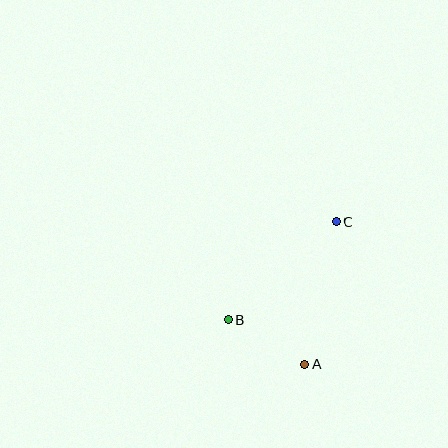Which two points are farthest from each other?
Points B and C are farthest from each other.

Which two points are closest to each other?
Points A and B are closest to each other.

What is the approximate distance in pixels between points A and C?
The distance between A and C is approximately 146 pixels.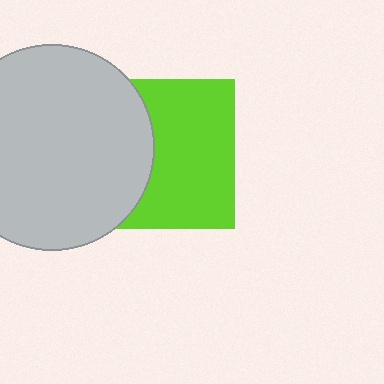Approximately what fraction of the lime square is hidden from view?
Roughly 40% of the lime square is hidden behind the light gray circle.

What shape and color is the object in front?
The object in front is a light gray circle.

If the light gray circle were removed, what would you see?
You would see the complete lime square.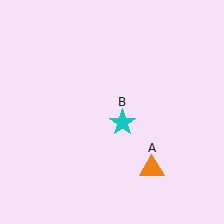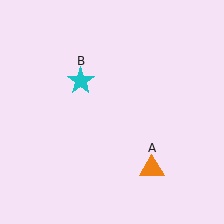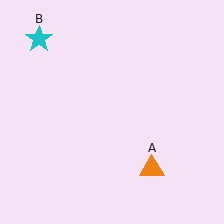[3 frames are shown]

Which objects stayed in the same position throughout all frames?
Orange triangle (object A) remained stationary.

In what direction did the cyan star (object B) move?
The cyan star (object B) moved up and to the left.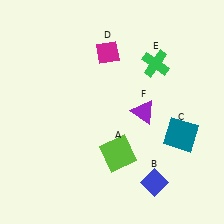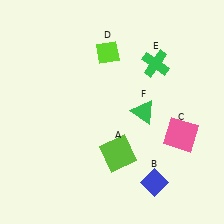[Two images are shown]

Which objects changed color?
C changed from teal to pink. D changed from magenta to lime. F changed from purple to green.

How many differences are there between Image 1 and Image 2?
There are 3 differences between the two images.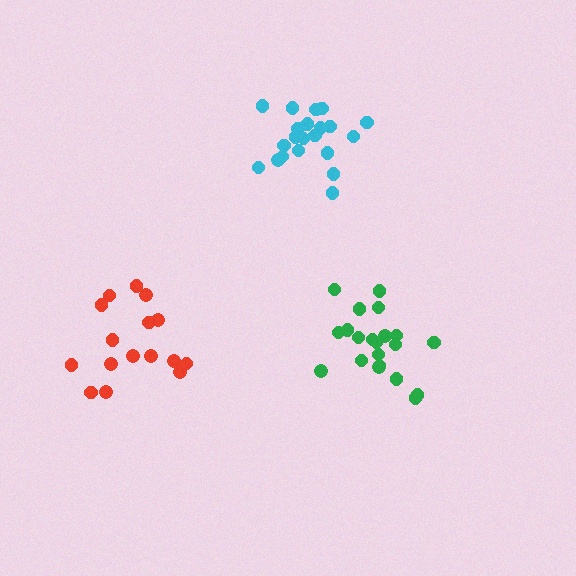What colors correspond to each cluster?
The clusters are colored: cyan, green, red.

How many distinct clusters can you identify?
There are 3 distinct clusters.